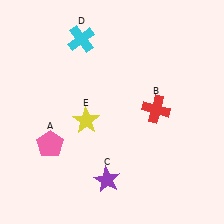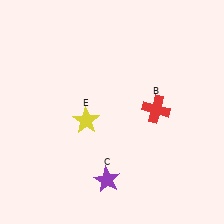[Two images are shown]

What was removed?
The cyan cross (D), the pink pentagon (A) were removed in Image 2.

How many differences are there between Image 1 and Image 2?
There are 2 differences between the two images.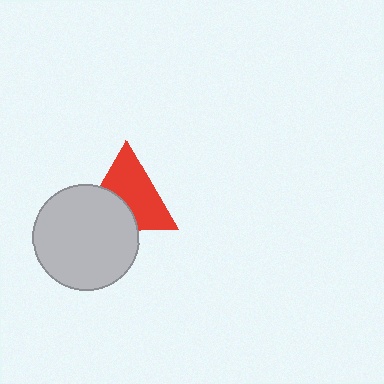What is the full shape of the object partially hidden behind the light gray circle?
The partially hidden object is a red triangle.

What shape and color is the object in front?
The object in front is a light gray circle.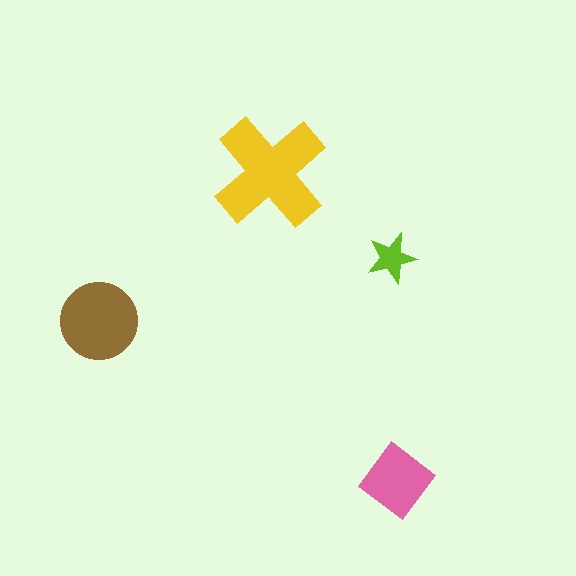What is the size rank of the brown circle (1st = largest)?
2nd.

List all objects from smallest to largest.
The lime star, the pink diamond, the brown circle, the yellow cross.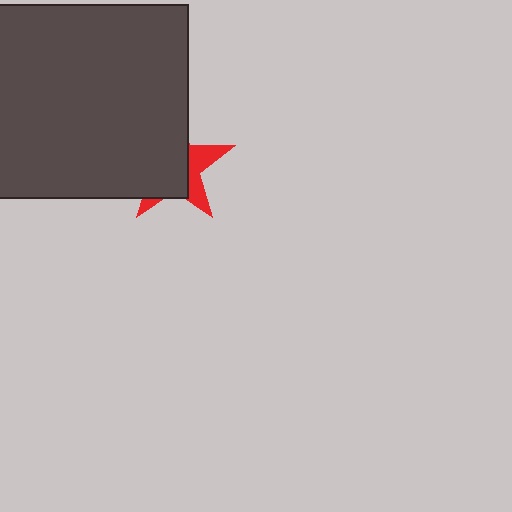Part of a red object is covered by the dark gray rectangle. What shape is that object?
It is a star.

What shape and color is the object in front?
The object in front is a dark gray rectangle.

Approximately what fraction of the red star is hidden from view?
Roughly 68% of the red star is hidden behind the dark gray rectangle.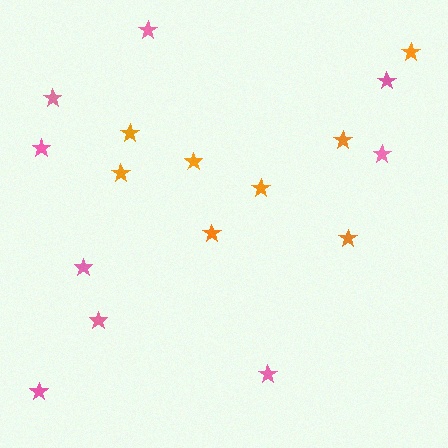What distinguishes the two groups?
There are 2 groups: one group of orange stars (8) and one group of pink stars (9).